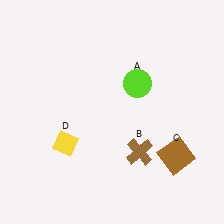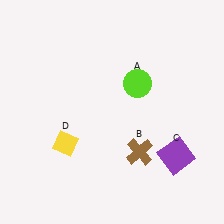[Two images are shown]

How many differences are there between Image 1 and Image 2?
There is 1 difference between the two images.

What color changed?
The square (C) changed from brown in Image 1 to purple in Image 2.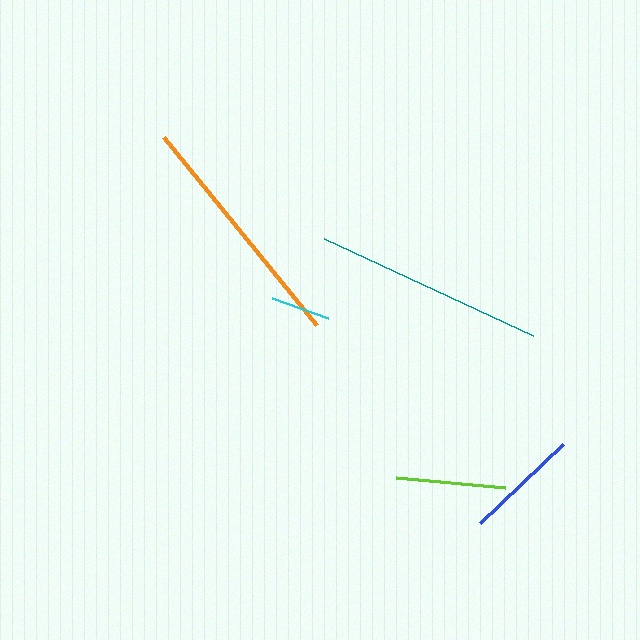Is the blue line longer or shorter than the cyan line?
The blue line is longer than the cyan line.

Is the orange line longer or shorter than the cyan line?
The orange line is longer than the cyan line.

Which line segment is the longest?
The orange line is the longest at approximately 242 pixels.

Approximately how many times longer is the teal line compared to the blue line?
The teal line is approximately 2.0 times the length of the blue line.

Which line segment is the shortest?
The cyan line is the shortest at approximately 60 pixels.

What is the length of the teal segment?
The teal segment is approximately 231 pixels long.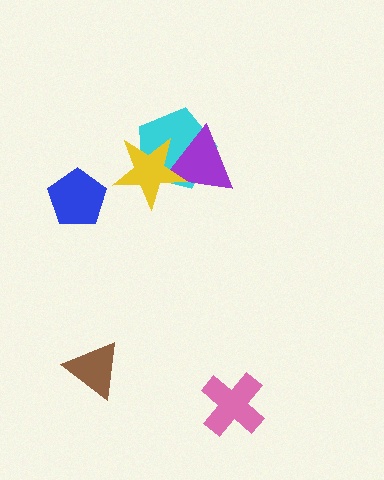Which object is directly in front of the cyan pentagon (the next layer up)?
The purple triangle is directly in front of the cyan pentagon.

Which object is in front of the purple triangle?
The yellow star is in front of the purple triangle.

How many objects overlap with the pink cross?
0 objects overlap with the pink cross.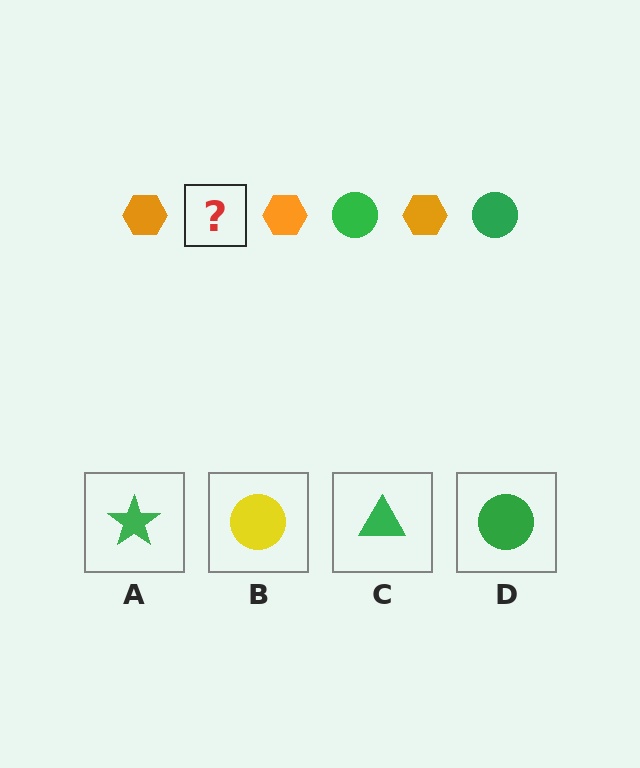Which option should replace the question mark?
Option D.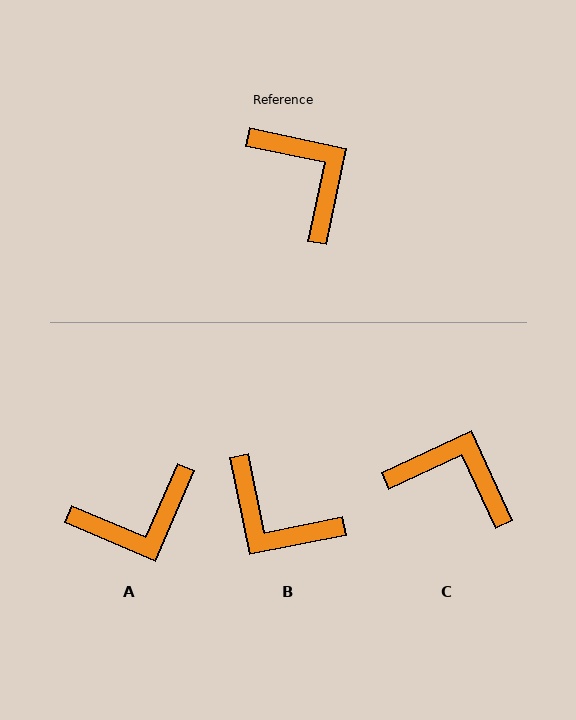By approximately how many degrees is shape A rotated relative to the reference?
Approximately 101 degrees clockwise.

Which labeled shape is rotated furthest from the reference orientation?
B, about 157 degrees away.